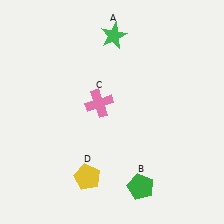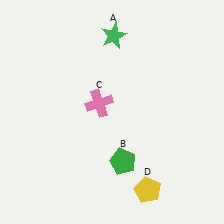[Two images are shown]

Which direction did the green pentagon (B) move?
The green pentagon (B) moved up.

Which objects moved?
The objects that moved are: the green pentagon (B), the yellow pentagon (D).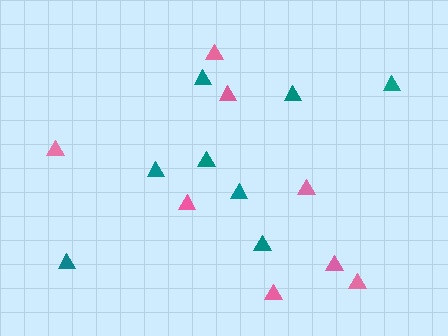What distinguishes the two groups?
There are 2 groups: one group of pink triangles (8) and one group of teal triangles (8).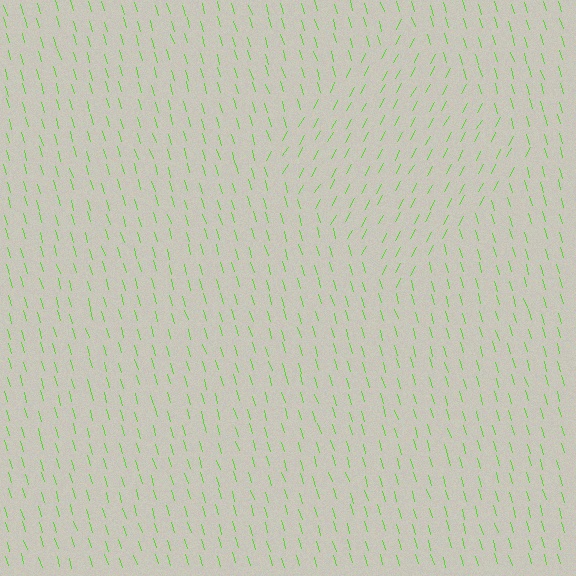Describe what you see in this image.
The image is filled with small lime line segments. A diamond region in the image has lines oriented differently from the surrounding lines, creating a visible texture boundary.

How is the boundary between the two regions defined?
The boundary is defined purely by a change in line orientation (approximately 45 degrees difference). All lines are the same color and thickness.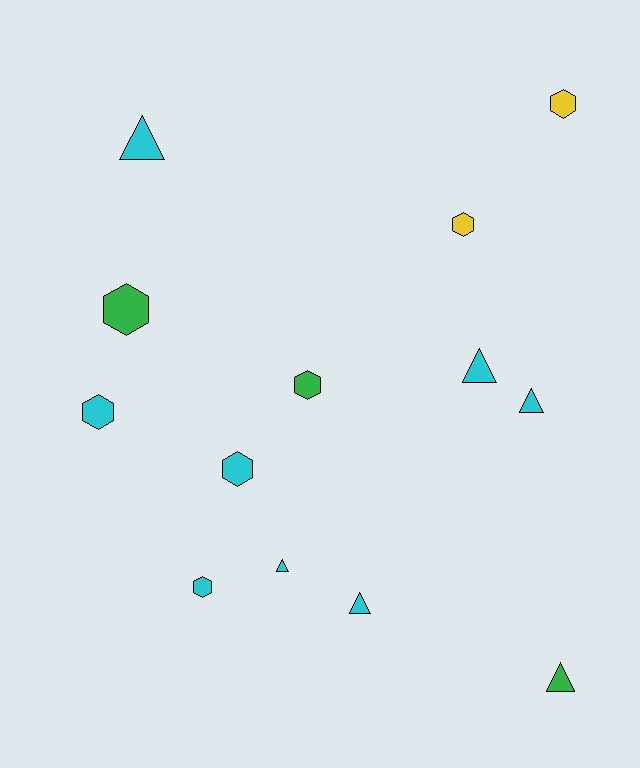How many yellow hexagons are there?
There are 2 yellow hexagons.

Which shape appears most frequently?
Hexagon, with 7 objects.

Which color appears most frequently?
Cyan, with 8 objects.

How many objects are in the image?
There are 13 objects.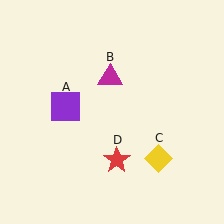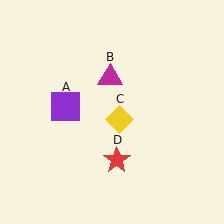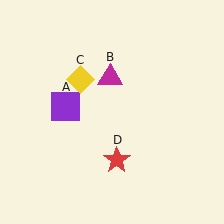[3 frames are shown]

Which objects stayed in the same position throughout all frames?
Purple square (object A) and magenta triangle (object B) and red star (object D) remained stationary.